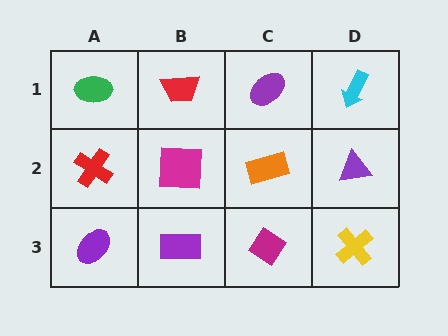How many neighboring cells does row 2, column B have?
4.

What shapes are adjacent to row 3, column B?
A magenta square (row 2, column B), a purple ellipse (row 3, column A), a magenta diamond (row 3, column C).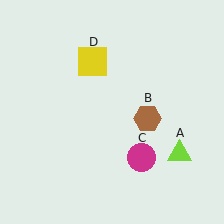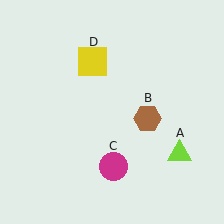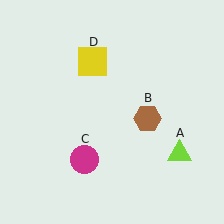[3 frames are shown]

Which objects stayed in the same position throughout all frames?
Lime triangle (object A) and brown hexagon (object B) and yellow square (object D) remained stationary.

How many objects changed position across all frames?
1 object changed position: magenta circle (object C).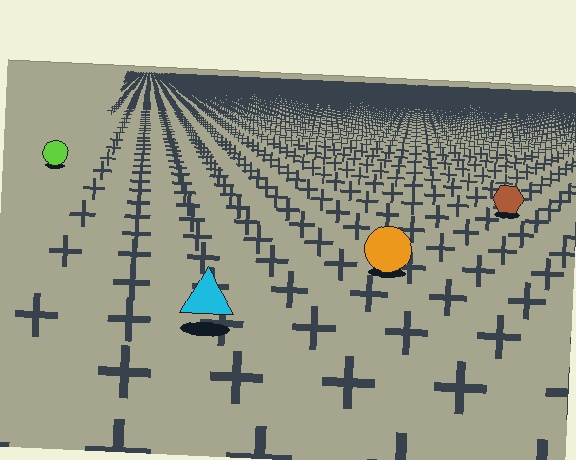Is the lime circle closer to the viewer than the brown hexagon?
No. The brown hexagon is closer — you can tell from the texture gradient: the ground texture is coarser near it.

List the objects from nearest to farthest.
From nearest to farthest: the cyan triangle, the orange circle, the brown hexagon, the lime circle.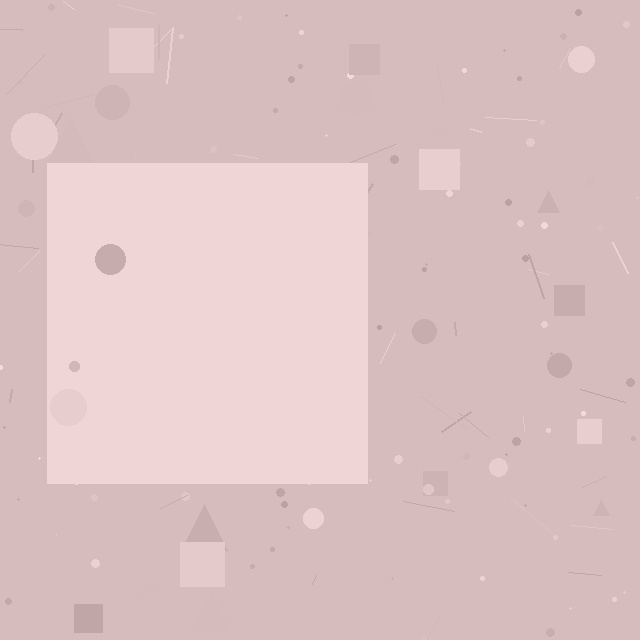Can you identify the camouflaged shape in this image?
The camouflaged shape is a square.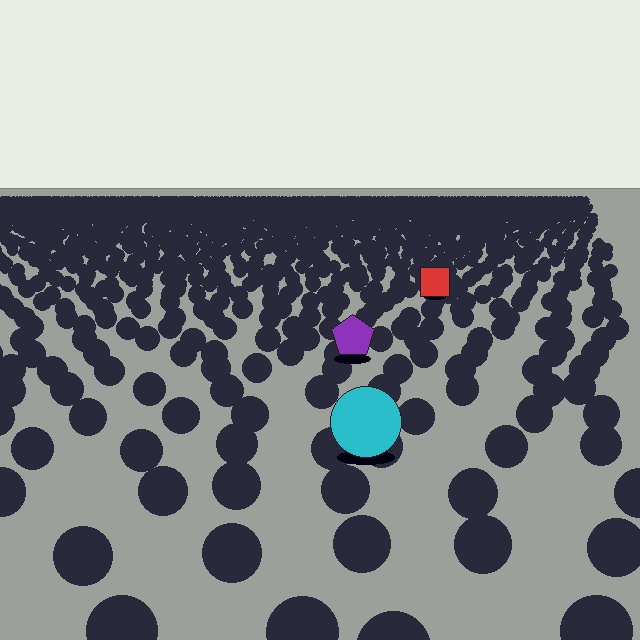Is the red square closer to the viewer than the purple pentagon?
No. The purple pentagon is closer — you can tell from the texture gradient: the ground texture is coarser near it.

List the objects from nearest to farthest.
From nearest to farthest: the cyan circle, the purple pentagon, the red square.